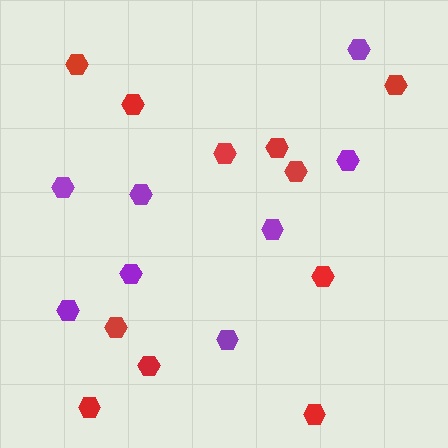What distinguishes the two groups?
There are 2 groups: one group of red hexagons (11) and one group of purple hexagons (8).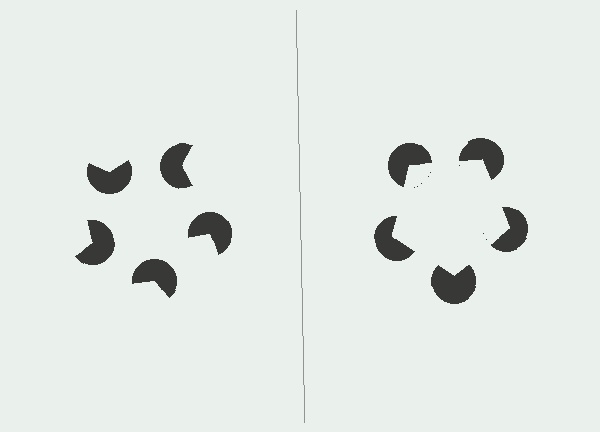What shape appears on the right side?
An illusory pentagon.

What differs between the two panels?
The pac-man discs are positioned identically on both sides; only the wedge orientations differ. On the right they align to a pentagon; on the left they are misaligned.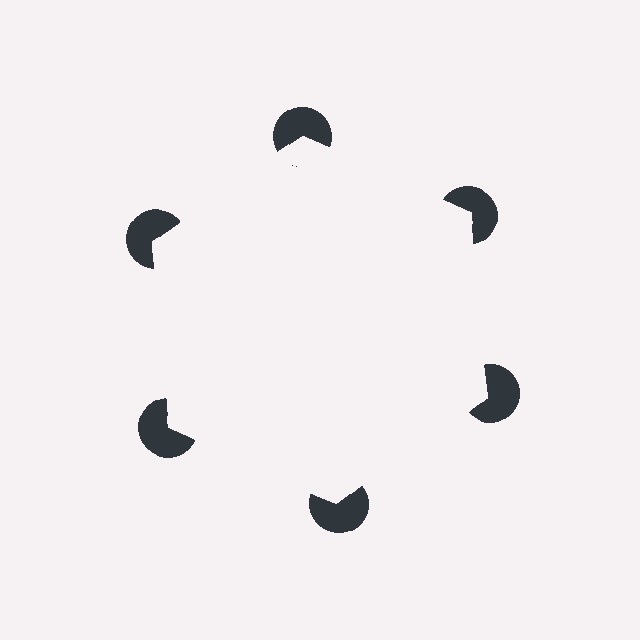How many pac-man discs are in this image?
There are 6 — one at each vertex of the illusory hexagon.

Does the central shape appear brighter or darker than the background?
It typically appears slightly brighter than the background, even though no actual brightness change is drawn.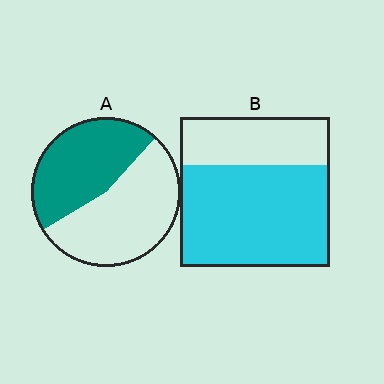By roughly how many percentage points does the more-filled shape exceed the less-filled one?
By roughly 25 percentage points (B over A).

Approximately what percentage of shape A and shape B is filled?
A is approximately 45% and B is approximately 70%.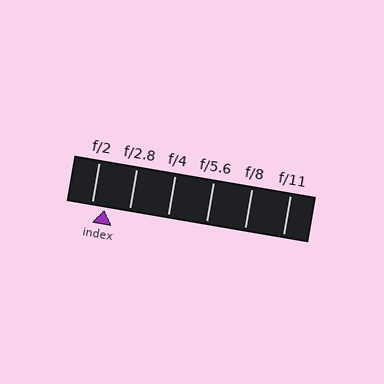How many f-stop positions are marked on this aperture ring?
There are 6 f-stop positions marked.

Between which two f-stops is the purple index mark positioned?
The index mark is between f/2 and f/2.8.